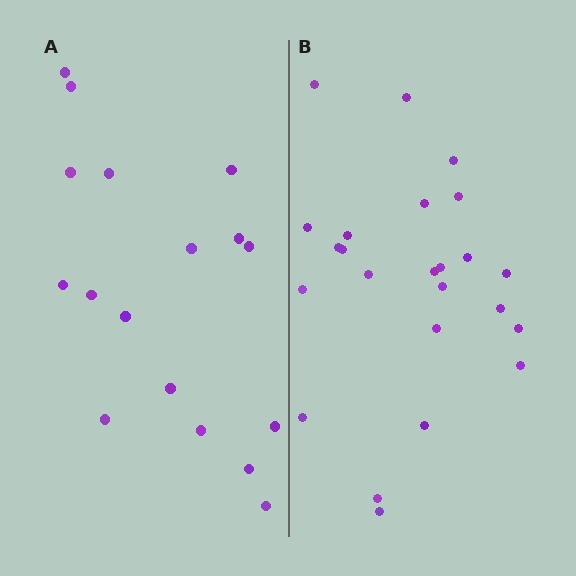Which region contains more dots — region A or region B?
Region B (the right region) has more dots.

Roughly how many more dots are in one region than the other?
Region B has roughly 8 or so more dots than region A.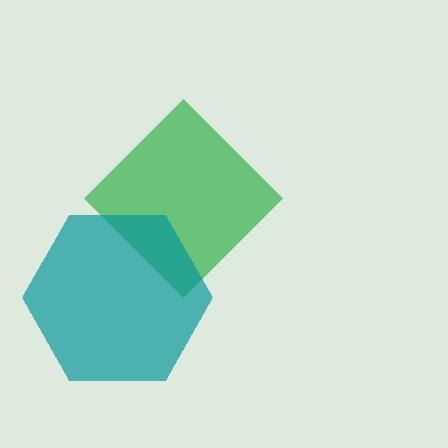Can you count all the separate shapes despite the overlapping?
Yes, there are 2 separate shapes.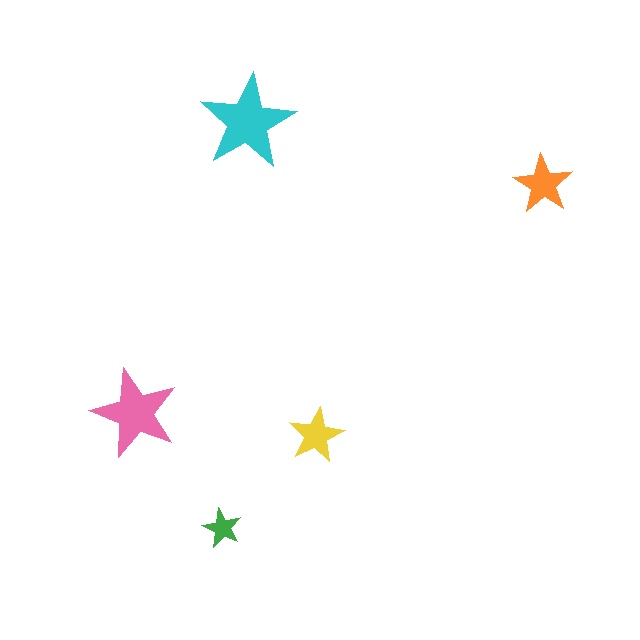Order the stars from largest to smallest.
the cyan one, the pink one, the orange one, the yellow one, the green one.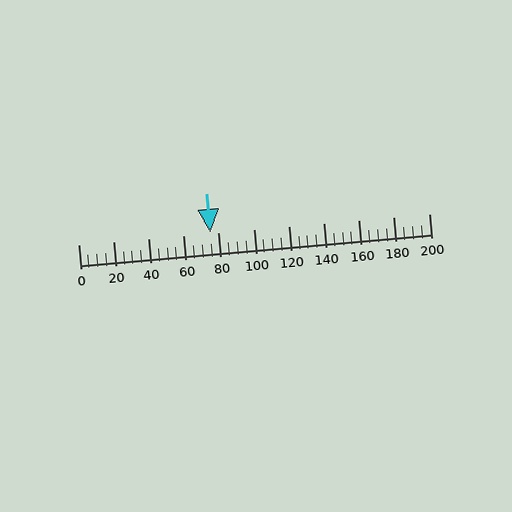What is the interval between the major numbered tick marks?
The major tick marks are spaced 20 units apart.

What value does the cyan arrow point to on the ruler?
The cyan arrow points to approximately 75.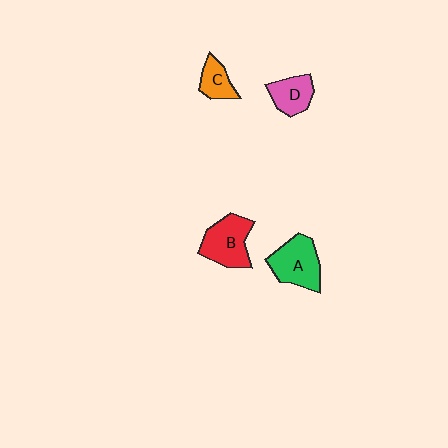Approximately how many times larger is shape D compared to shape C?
Approximately 1.3 times.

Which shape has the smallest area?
Shape C (orange).